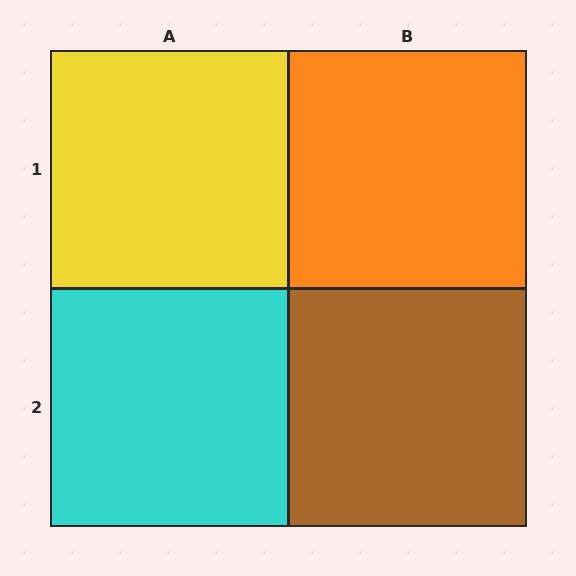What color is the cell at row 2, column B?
Brown.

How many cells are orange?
1 cell is orange.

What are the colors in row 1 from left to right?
Yellow, orange.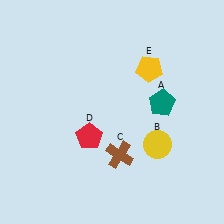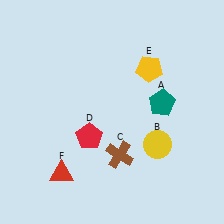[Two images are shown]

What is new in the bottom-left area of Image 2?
A red triangle (F) was added in the bottom-left area of Image 2.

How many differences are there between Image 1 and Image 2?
There is 1 difference between the two images.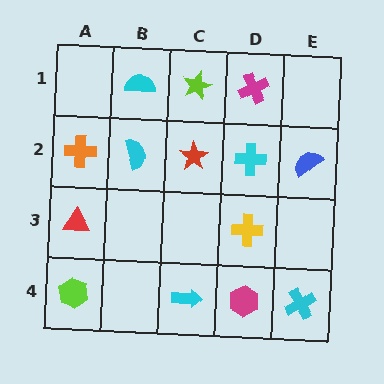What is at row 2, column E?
A blue semicircle.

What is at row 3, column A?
A red triangle.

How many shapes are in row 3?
2 shapes.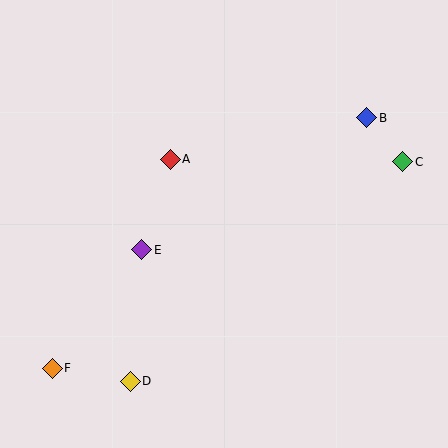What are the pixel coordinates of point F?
Point F is at (52, 368).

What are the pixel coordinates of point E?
Point E is at (142, 250).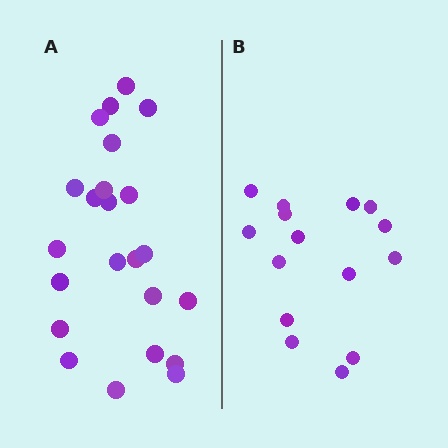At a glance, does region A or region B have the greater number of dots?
Region A (the left region) has more dots.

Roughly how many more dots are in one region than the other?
Region A has roughly 8 or so more dots than region B.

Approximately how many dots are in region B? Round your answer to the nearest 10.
About 20 dots. (The exact count is 15, which rounds to 20.)